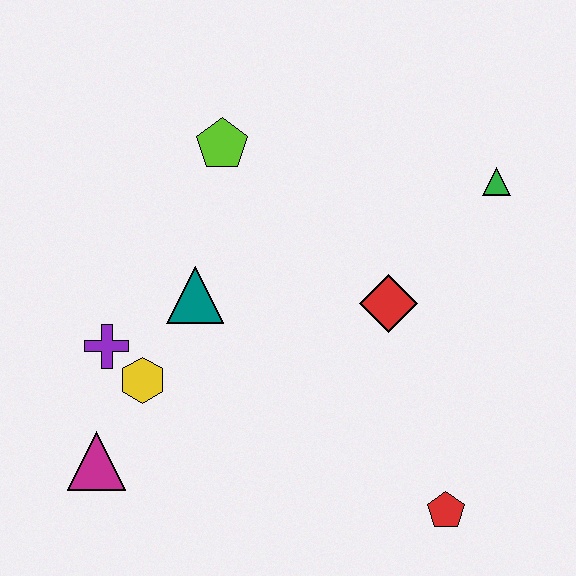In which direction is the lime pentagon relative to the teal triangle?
The lime pentagon is above the teal triangle.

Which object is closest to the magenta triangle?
The yellow hexagon is closest to the magenta triangle.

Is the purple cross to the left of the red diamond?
Yes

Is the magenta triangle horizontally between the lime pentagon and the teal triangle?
No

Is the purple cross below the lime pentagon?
Yes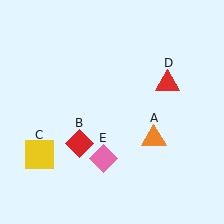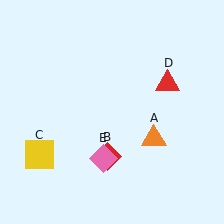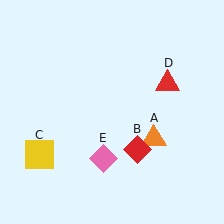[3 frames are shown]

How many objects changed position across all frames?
1 object changed position: red diamond (object B).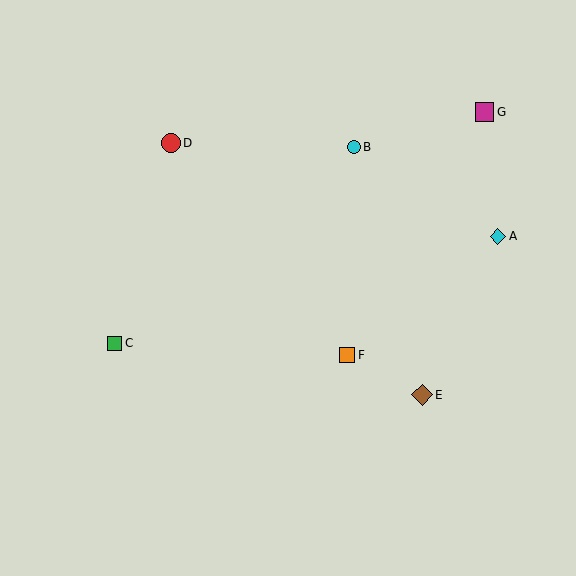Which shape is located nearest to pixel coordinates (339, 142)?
The cyan circle (labeled B) at (354, 147) is nearest to that location.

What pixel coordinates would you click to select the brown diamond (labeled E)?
Click at (422, 395) to select the brown diamond E.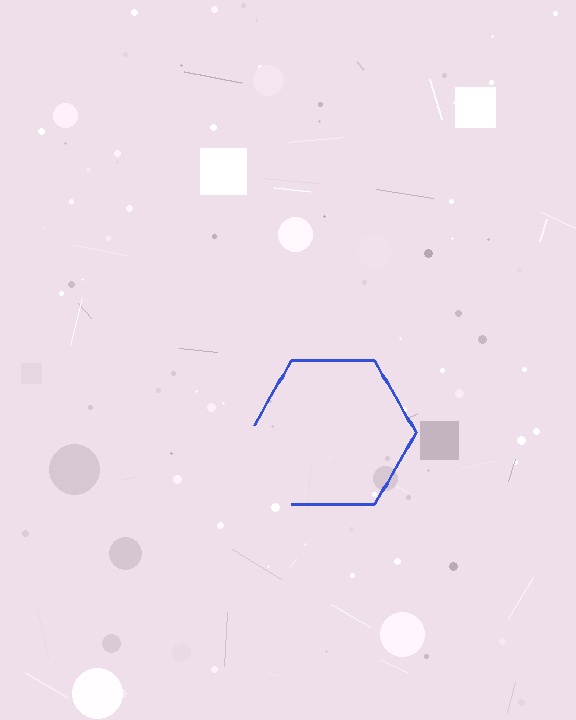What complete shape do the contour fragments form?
The contour fragments form a hexagon.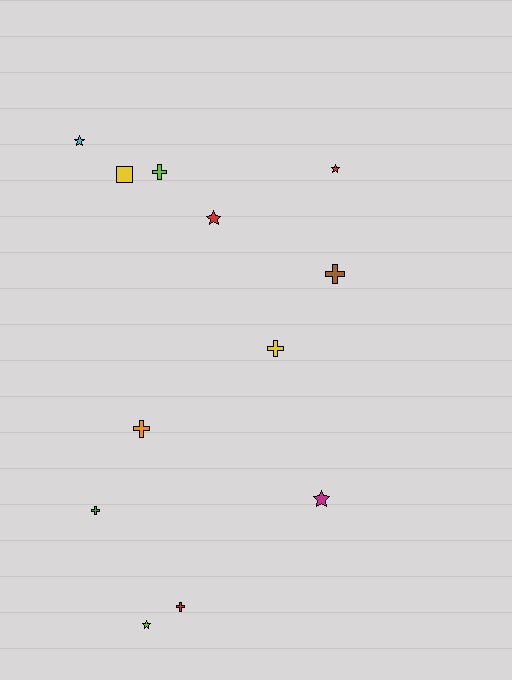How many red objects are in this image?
There are 3 red objects.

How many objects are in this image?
There are 12 objects.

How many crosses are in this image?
There are 6 crosses.